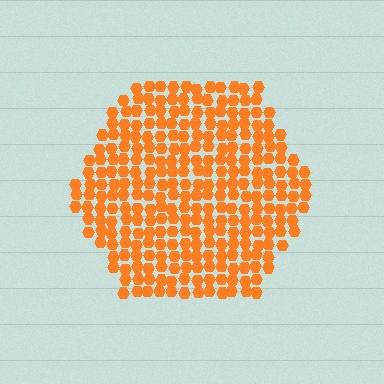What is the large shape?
The large shape is a hexagon.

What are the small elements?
The small elements are hexagons.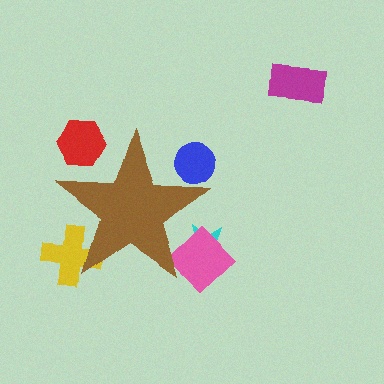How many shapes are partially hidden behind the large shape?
5 shapes are partially hidden.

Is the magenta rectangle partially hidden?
No, the magenta rectangle is fully visible.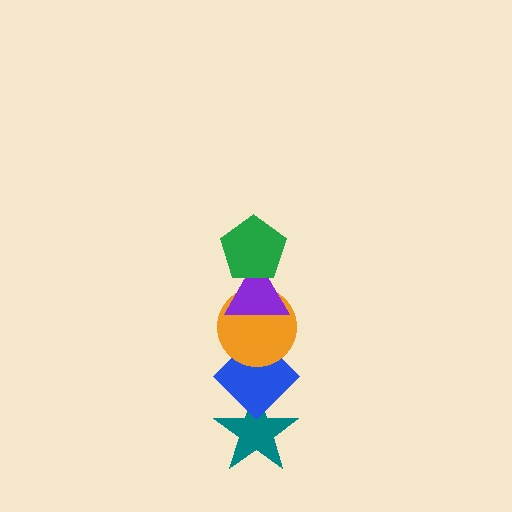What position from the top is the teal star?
The teal star is 5th from the top.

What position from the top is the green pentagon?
The green pentagon is 1st from the top.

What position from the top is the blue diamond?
The blue diamond is 4th from the top.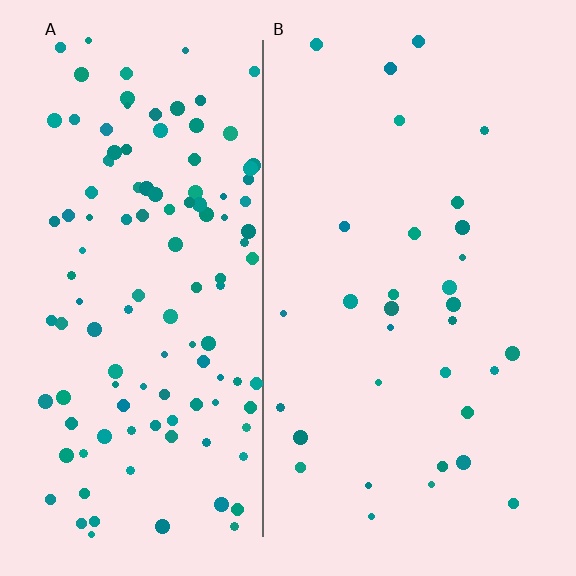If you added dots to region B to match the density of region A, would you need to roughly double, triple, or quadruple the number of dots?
Approximately quadruple.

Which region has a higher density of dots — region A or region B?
A (the left).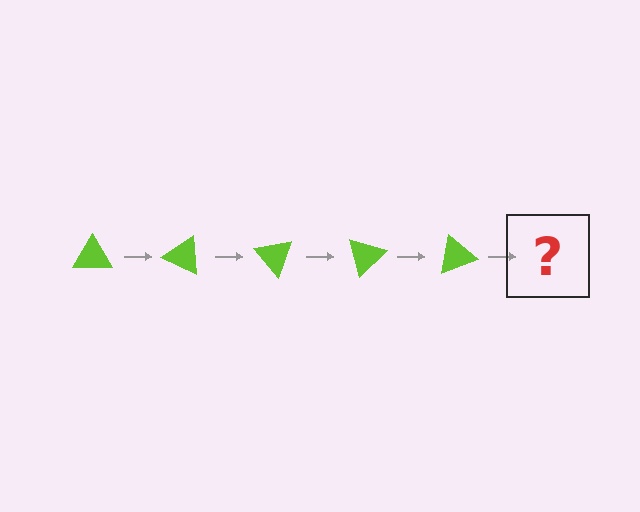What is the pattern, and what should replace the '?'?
The pattern is that the triangle rotates 25 degrees each step. The '?' should be a lime triangle rotated 125 degrees.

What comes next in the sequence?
The next element should be a lime triangle rotated 125 degrees.